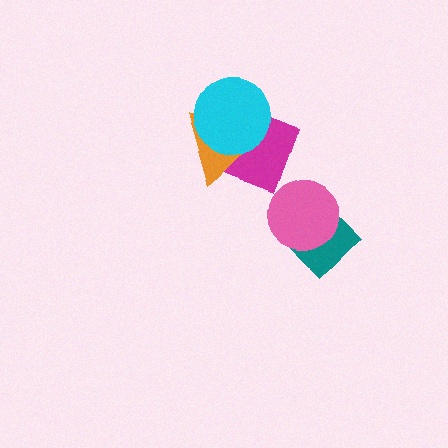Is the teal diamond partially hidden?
Yes, it is partially covered by another shape.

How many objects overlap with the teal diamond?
1 object overlaps with the teal diamond.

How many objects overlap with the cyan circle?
2 objects overlap with the cyan circle.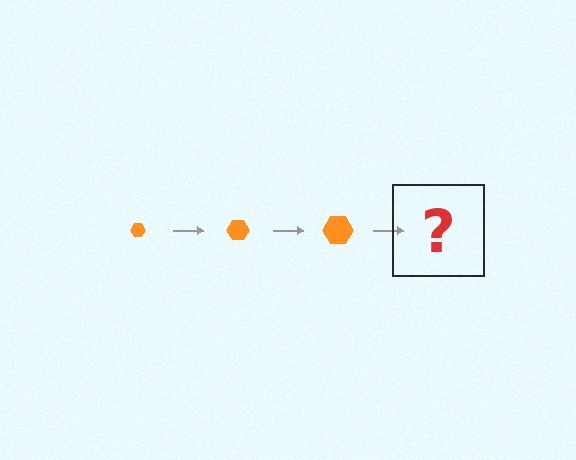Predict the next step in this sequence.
The next step is an orange hexagon, larger than the previous one.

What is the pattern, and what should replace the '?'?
The pattern is that the hexagon gets progressively larger each step. The '?' should be an orange hexagon, larger than the previous one.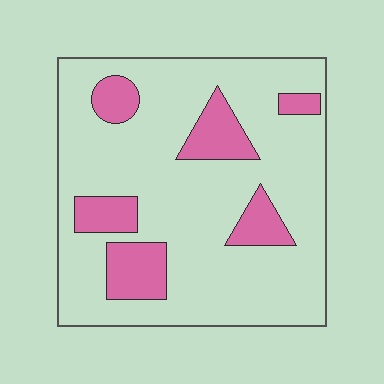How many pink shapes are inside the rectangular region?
6.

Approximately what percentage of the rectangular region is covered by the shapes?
Approximately 20%.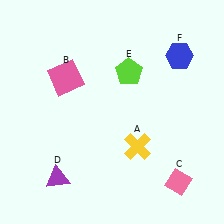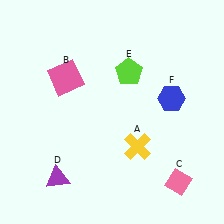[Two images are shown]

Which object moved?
The blue hexagon (F) moved down.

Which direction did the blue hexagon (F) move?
The blue hexagon (F) moved down.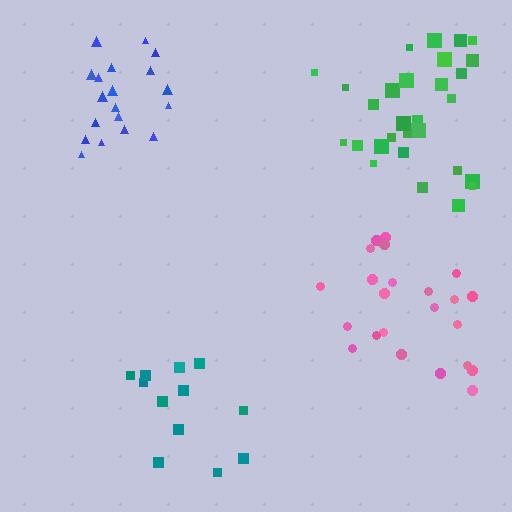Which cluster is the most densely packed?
Blue.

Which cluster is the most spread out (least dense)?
Teal.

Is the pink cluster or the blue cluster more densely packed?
Blue.